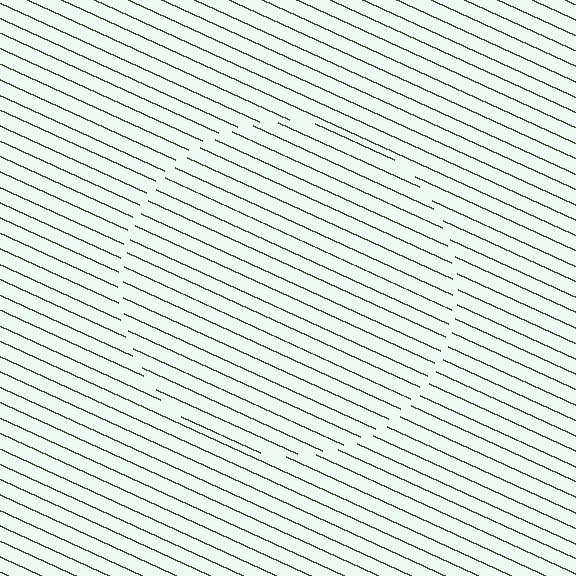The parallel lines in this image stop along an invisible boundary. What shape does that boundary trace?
An illusory circle. The interior of the shape contains the same grating, shifted by half a period — the contour is defined by the phase discontinuity where line-ends from the inner and outer gratings abut.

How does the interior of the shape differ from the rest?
The interior of the shape contains the same grating, shifted by half a period — the contour is defined by the phase discontinuity where line-ends from the inner and outer gratings abut.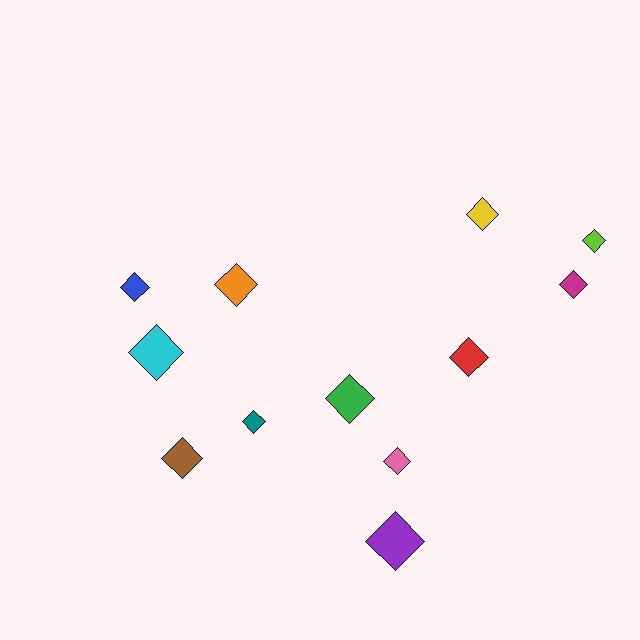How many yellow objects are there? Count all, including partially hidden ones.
There is 1 yellow object.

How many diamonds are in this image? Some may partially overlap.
There are 12 diamonds.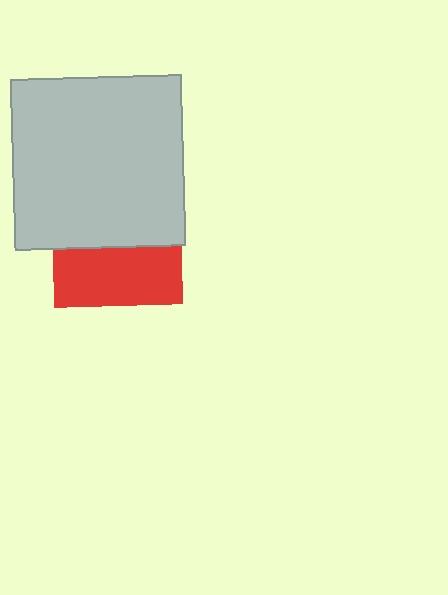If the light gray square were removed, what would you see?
You would see the complete red square.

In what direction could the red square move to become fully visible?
The red square could move down. That would shift it out from behind the light gray square entirely.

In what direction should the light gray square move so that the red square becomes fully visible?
The light gray square should move up. That is the shortest direction to clear the overlap and leave the red square fully visible.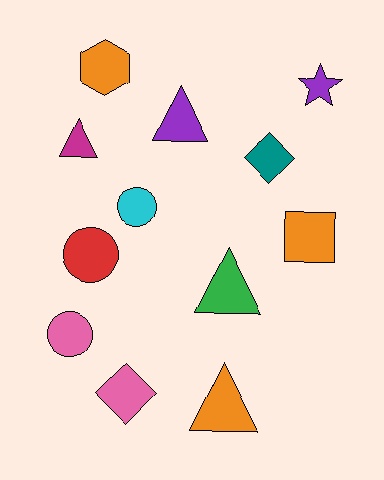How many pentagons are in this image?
There are no pentagons.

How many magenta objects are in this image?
There is 1 magenta object.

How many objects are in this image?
There are 12 objects.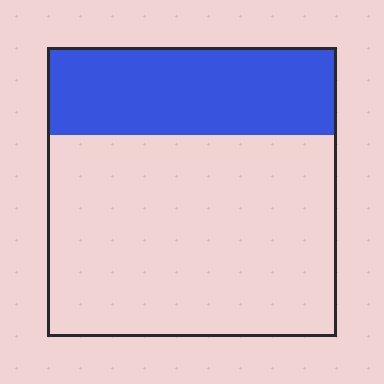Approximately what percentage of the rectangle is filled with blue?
Approximately 30%.